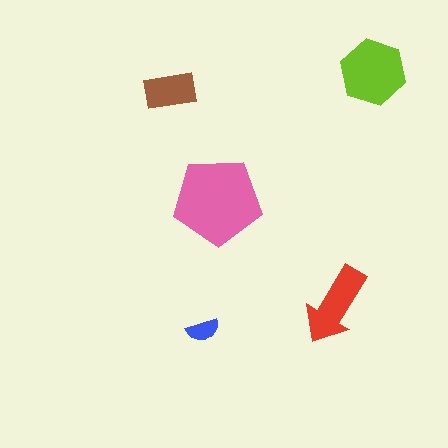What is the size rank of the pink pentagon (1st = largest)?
1st.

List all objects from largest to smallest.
The pink pentagon, the lime hexagon, the red arrow, the brown rectangle, the blue semicircle.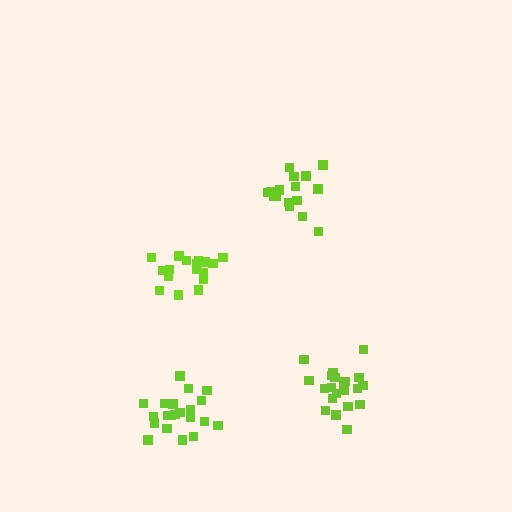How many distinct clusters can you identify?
There are 4 distinct clusters.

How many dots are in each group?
Group 1: 16 dots, Group 2: 21 dots, Group 3: 21 dots, Group 4: 18 dots (76 total).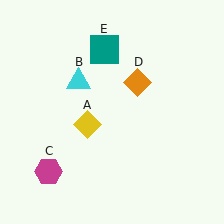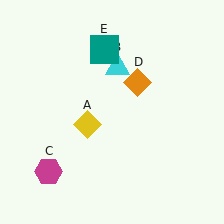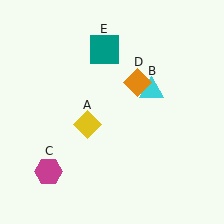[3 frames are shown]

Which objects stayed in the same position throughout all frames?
Yellow diamond (object A) and magenta hexagon (object C) and orange diamond (object D) and teal square (object E) remained stationary.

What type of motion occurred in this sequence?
The cyan triangle (object B) rotated clockwise around the center of the scene.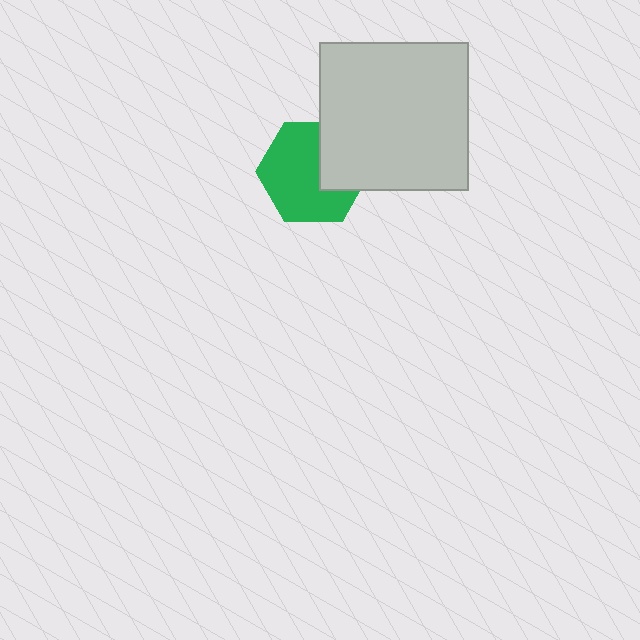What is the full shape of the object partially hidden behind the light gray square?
The partially hidden object is a green hexagon.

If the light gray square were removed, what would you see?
You would see the complete green hexagon.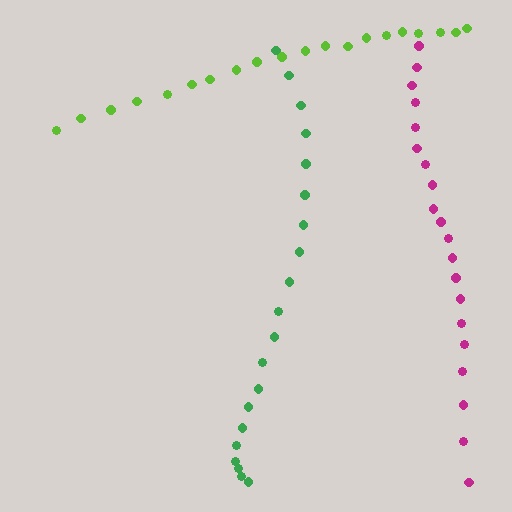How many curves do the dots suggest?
There are 3 distinct paths.